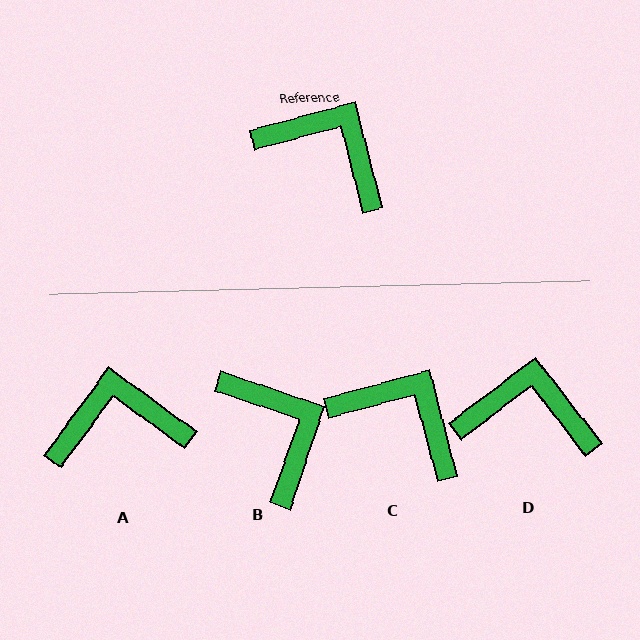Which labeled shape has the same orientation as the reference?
C.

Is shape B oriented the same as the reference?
No, it is off by about 33 degrees.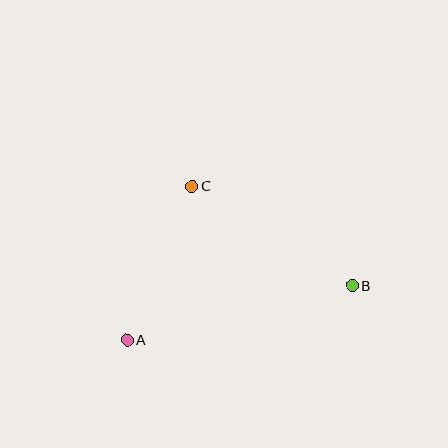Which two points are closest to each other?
Points A and C are closest to each other.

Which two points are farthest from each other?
Points A and B are farthest from each other.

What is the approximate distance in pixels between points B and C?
The distance between B and C is approximately 189 pixels.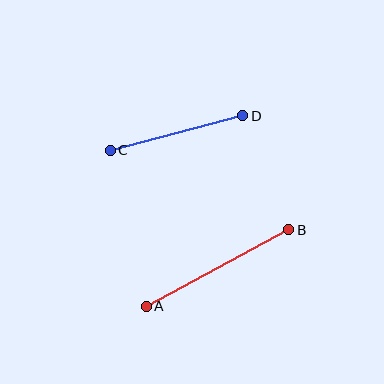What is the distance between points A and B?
The distance is approximately 162 pixels.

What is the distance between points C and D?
The distance is approximately 137 pixels.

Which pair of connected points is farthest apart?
Points A and B are farthest apart.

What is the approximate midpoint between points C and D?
The midpoint is at approximately (177, 133) pixels.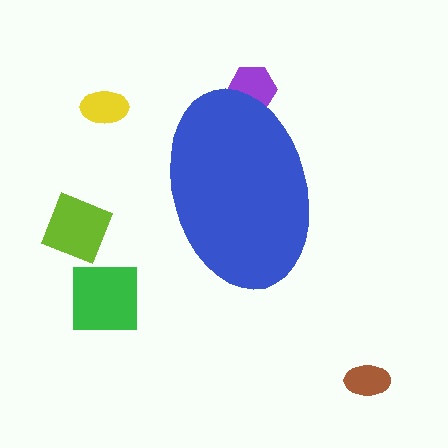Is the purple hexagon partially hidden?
Yes, the purple hexagon is partially hidden behind the blue ellipse.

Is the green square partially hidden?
No, the green square is fully visible.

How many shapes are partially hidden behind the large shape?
1 shape is partially hidden.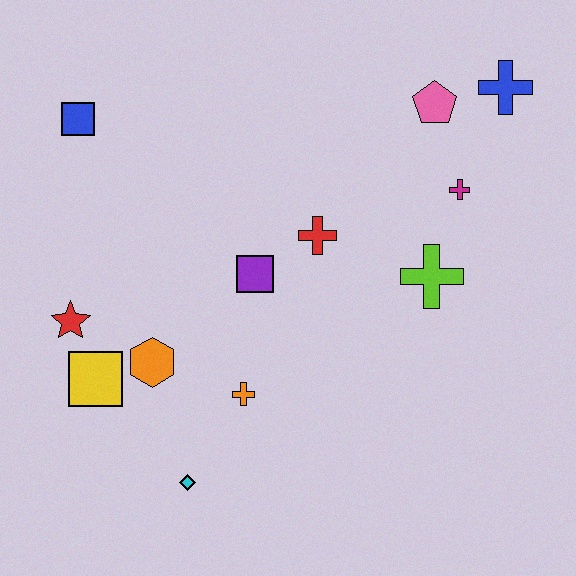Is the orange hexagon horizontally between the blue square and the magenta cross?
Yes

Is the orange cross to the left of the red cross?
Yes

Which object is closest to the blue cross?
The pink pentagon is closest to the blue cross.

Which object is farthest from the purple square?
The blue cross is farthest from the purple square.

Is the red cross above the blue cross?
No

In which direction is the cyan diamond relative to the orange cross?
The cyan diamond is below the orange cross.